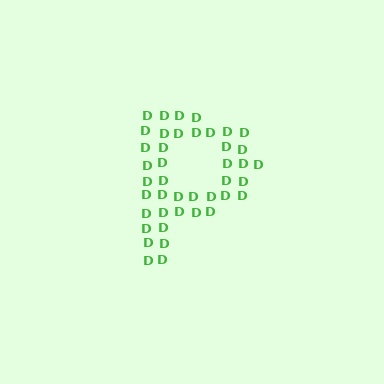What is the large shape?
The large shape is the letter P.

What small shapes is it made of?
It is made of small letter D's.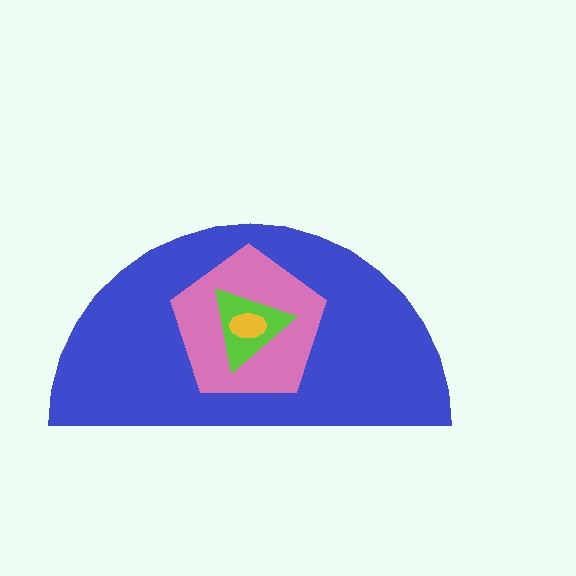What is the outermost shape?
The blue semicircle.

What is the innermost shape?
The yellow ellipse.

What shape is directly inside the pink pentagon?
The lime triangle.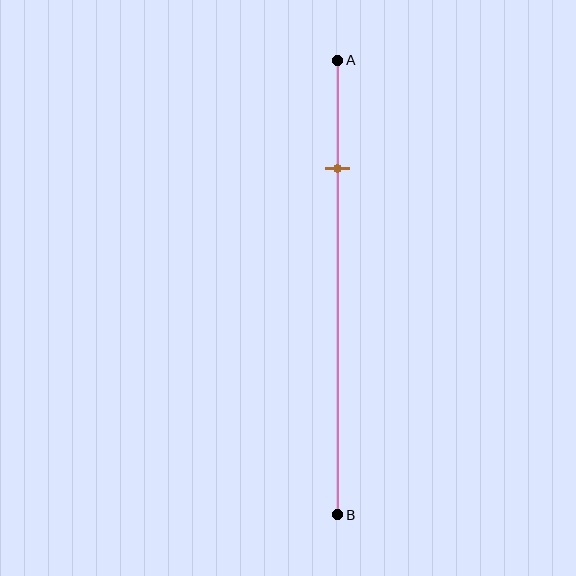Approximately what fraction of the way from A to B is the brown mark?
The brown mark is approximately 25% of the way from A to B.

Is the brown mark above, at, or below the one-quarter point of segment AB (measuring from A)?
The brown mark is approximately at the one-quarter point of segment AB.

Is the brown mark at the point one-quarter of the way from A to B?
Yes, the mark is approximately at the one-quarter point.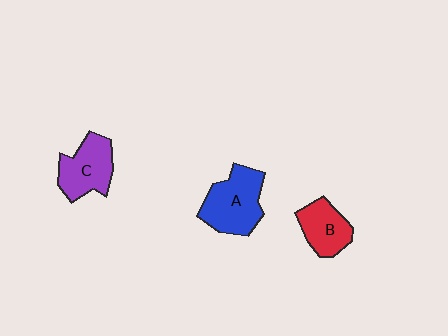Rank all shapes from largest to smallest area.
From largest to smallest: A (blue), C (purple), B (red).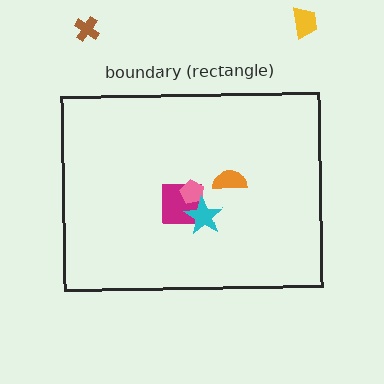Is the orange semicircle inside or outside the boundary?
Inside.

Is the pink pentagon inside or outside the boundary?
Inside.